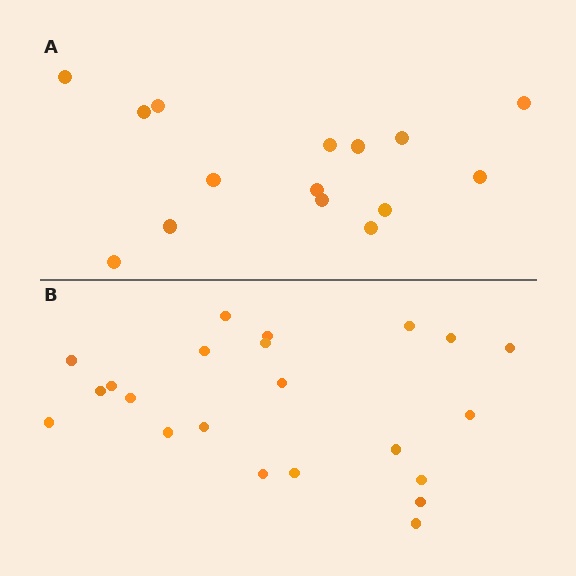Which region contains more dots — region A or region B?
Region B (the bottom region) has more dots.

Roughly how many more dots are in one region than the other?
Region B has roughly 8 or so more dots than region A.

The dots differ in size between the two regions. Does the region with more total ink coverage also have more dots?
No. Region A has more total ink coverage because its dots are larger, but region B actually contains more individual dots. Total area can be misleading — the number of items is what matters here.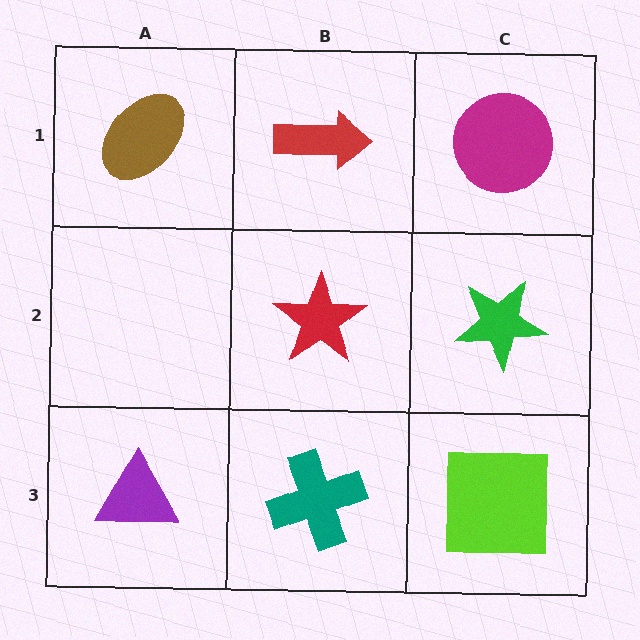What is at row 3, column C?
A lime square.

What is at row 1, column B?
A red arrow.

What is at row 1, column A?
A brown ellipse.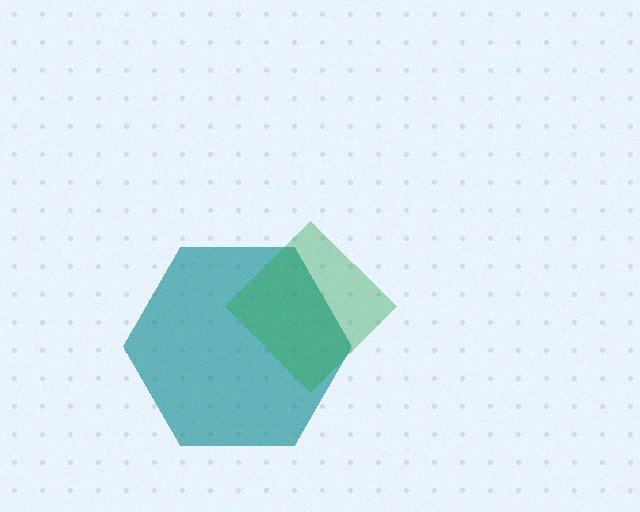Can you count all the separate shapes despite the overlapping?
Yes, there are 2 separate shapes.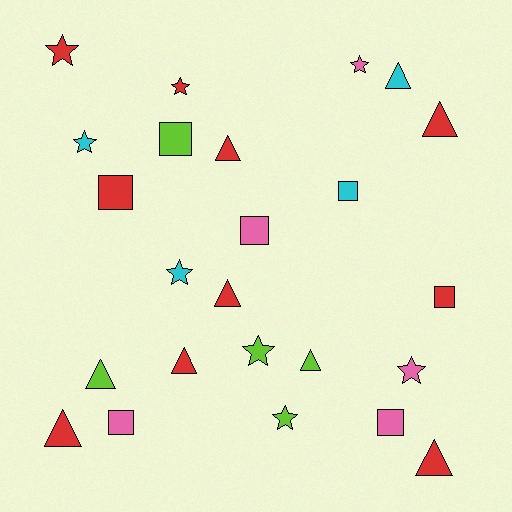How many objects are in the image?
There are 24 objects.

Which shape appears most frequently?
Triangle, with 9 objects.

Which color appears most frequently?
Red, with 10 objects.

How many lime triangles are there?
There are 2 lime triangles.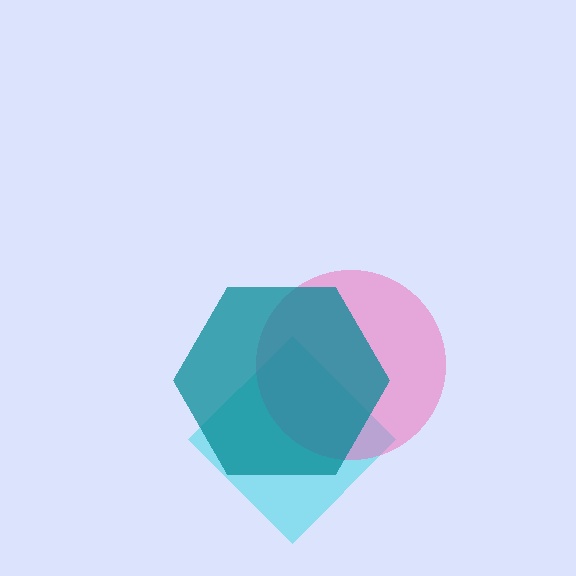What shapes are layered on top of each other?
The layered shapes are: a cyan diamond, a pink circle, a teal hexagon.